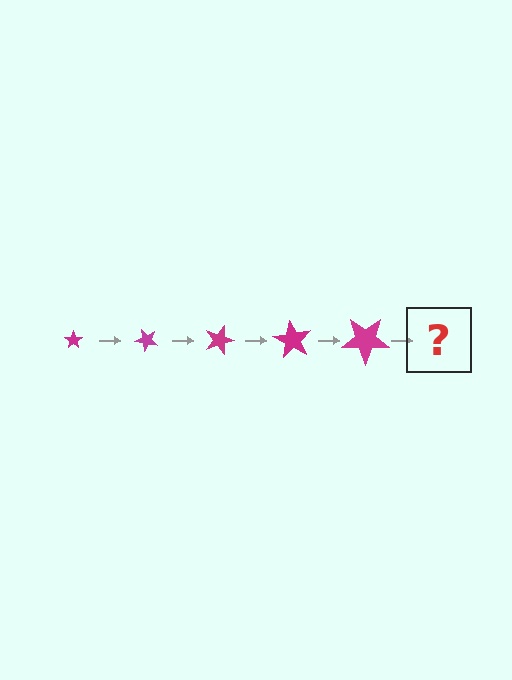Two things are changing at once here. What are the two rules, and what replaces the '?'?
The two rules are that the star grows larger each step and it rotates 45 degrees each step. The '?' should be a star, larger than the previous one and rotated 225 degrees from the start.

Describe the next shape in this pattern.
It should be a star, larger than the previous one and rotated 225 degrees from the start.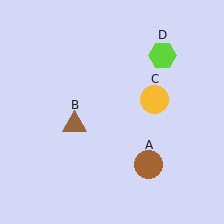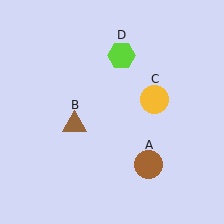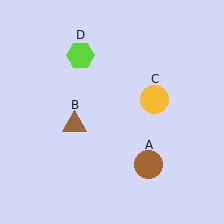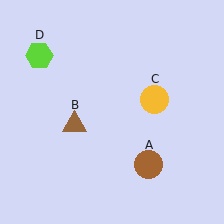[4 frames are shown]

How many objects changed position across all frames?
1 object changed position: lime hexagon (object D).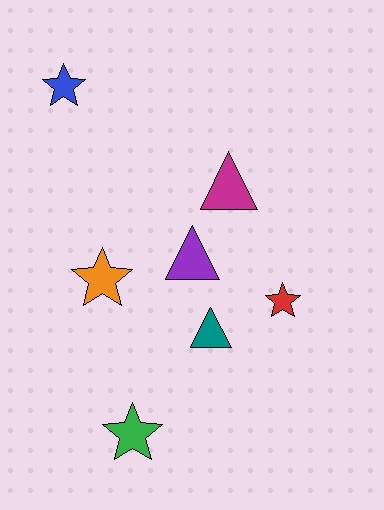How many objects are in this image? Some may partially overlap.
There are 7 objects.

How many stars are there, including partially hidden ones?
There are 4 stars.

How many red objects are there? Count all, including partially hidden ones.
There is 1 red object.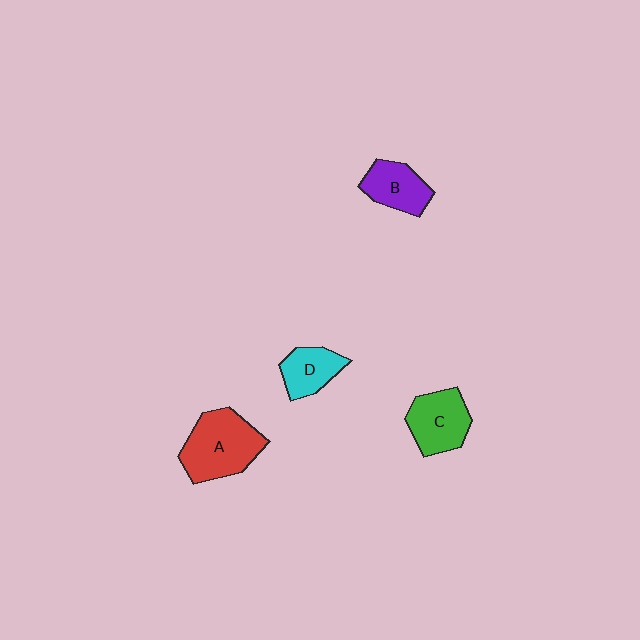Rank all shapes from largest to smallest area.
From largest to smallest: A (red), C (green), B (purple), D (cyan).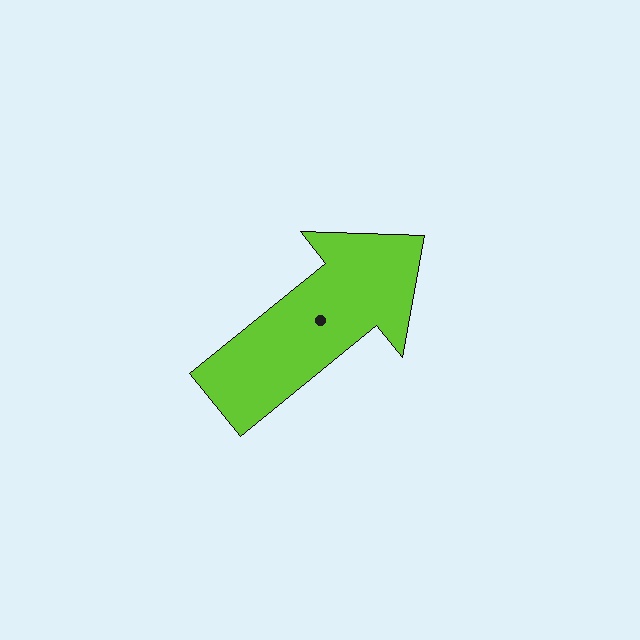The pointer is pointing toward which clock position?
Roughly 2 o'clock.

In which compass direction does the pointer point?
Northeast.